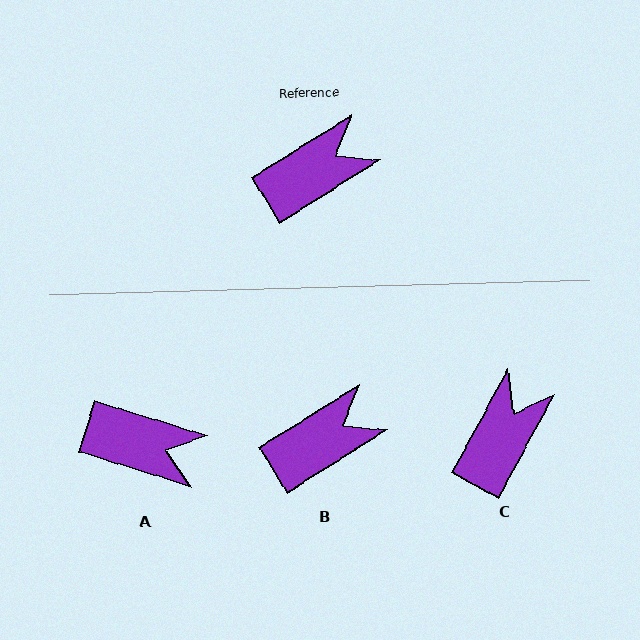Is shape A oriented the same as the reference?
No, it is off by about 49 degrees.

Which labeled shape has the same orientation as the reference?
B.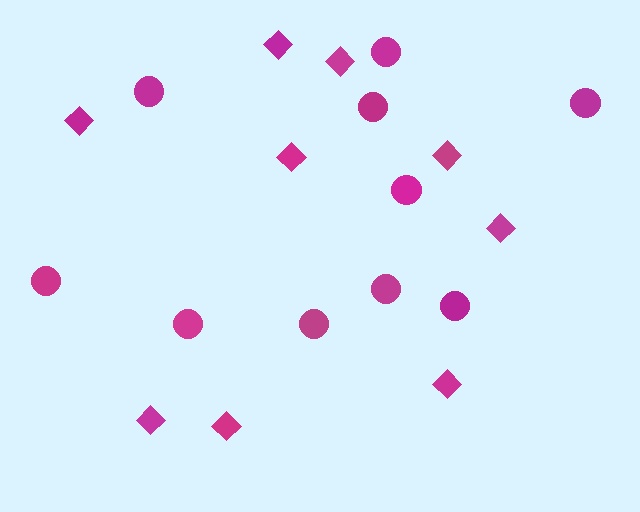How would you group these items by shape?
There are 2 groups: one group of circles (10) and one group of diamonds (9).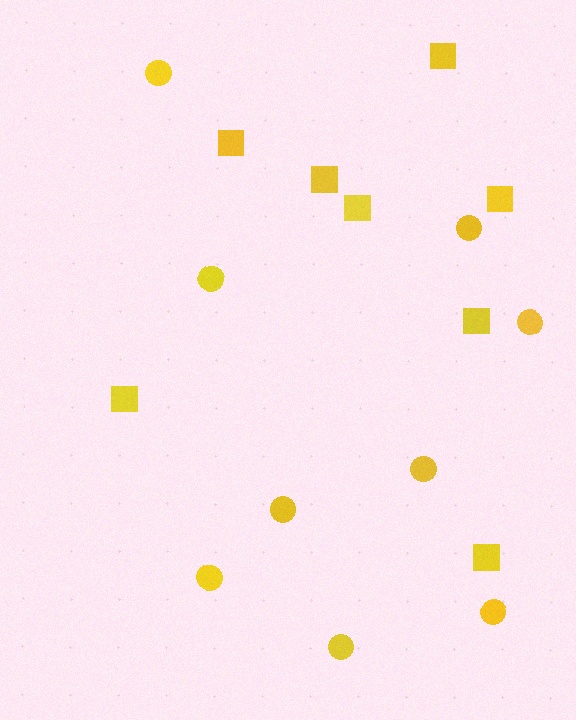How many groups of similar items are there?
There are 2 groups: one group of circles (9) and one group of squares (8).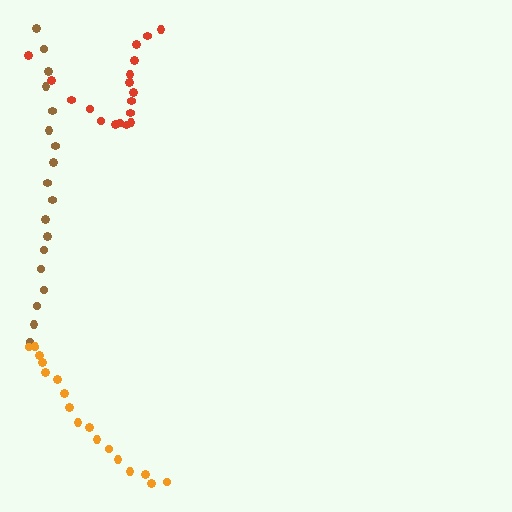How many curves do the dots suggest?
There are 3 distinct paths.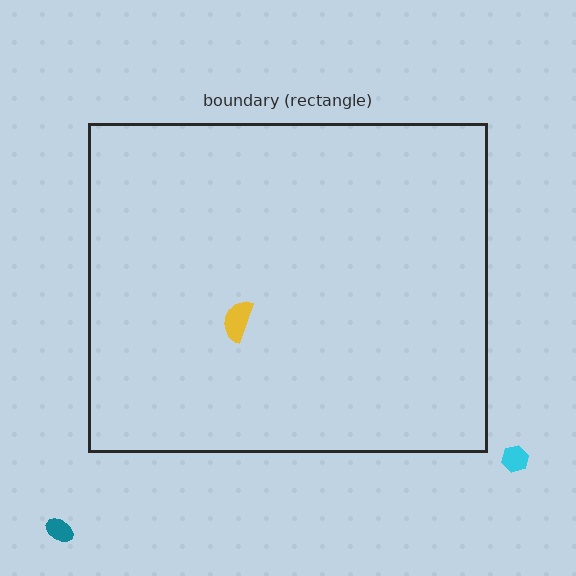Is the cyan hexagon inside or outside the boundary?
Outside.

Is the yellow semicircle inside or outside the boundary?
Inside.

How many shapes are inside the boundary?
1 inside, 2 outside.